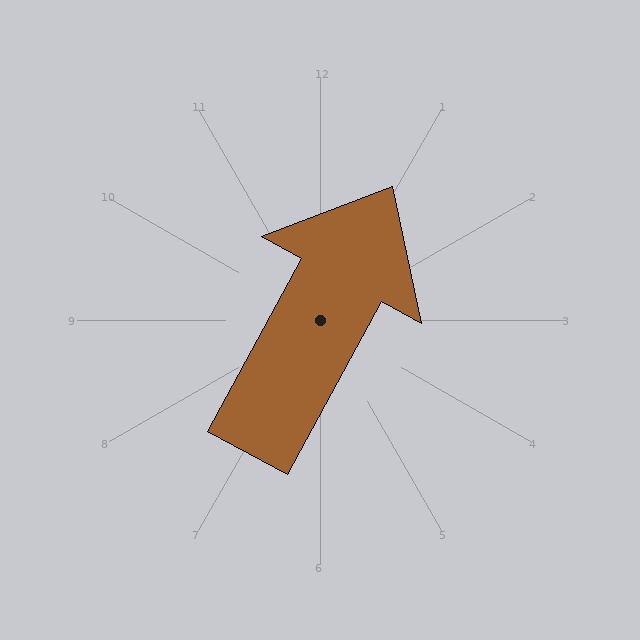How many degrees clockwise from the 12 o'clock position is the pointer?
Approximately 29 degrees.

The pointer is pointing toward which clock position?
Roughly 1 o'clock.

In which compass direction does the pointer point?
Northeast.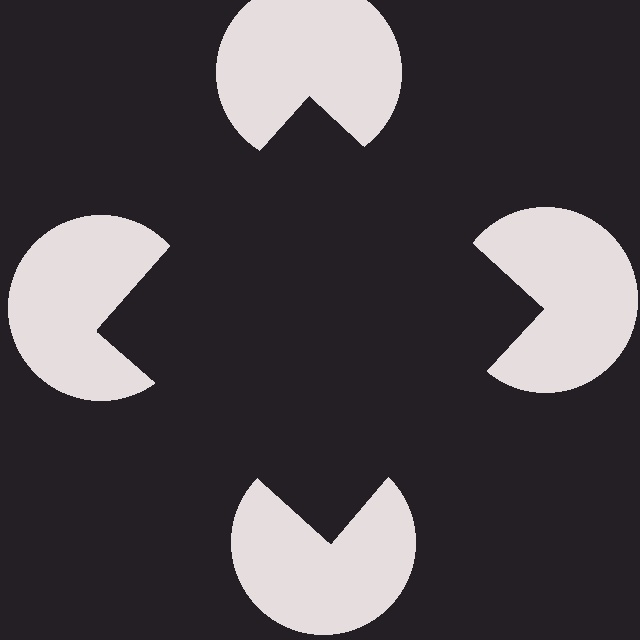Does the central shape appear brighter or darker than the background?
It typically appears slightly darker than the background, even though no actual brightness change is drawn.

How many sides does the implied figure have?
4 sides.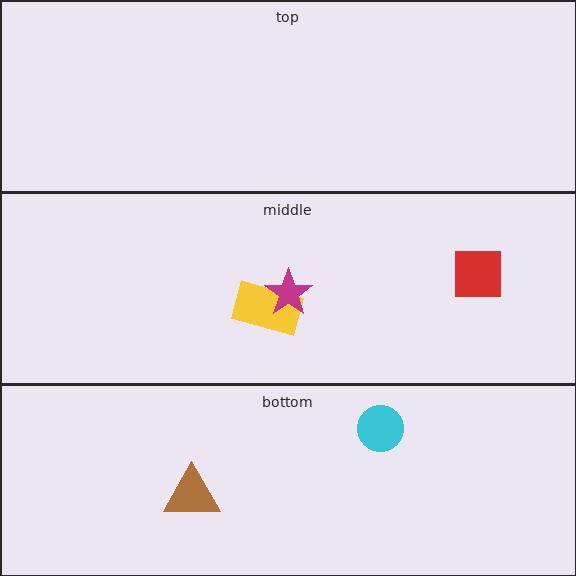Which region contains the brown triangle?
The bottom region.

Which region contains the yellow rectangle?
The middle region.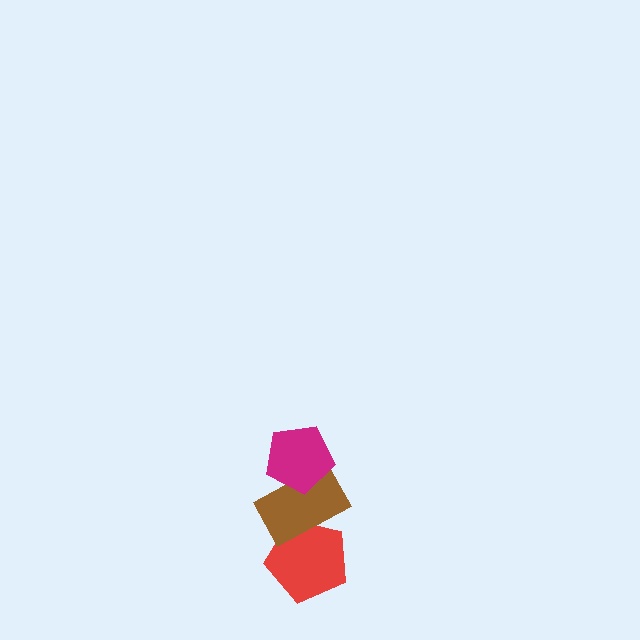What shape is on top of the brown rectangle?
The magenta pentagon is on top of the brown rectangle.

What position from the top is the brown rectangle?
The brown rectangle is 2nd from the top.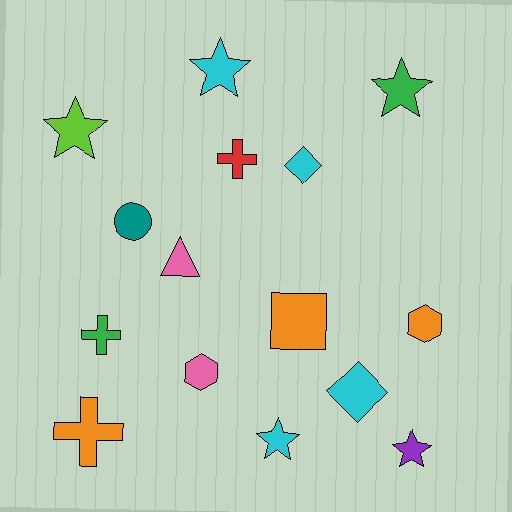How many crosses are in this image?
There are 3 crosses.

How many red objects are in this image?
There is 1 red object.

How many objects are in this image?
There are 15 objects.